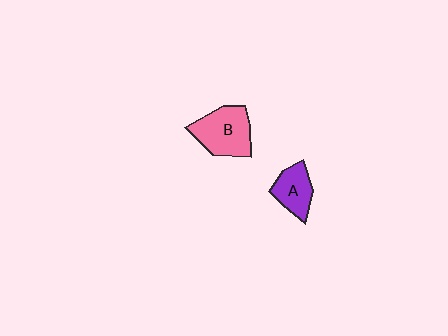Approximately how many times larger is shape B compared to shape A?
Approximately 1.5 times.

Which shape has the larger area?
Shape B (pink).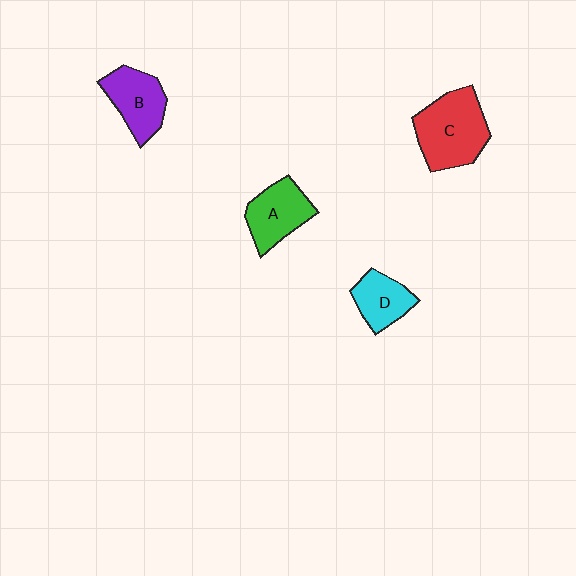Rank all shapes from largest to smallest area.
From largest to smallest: C (red), A (green), B (purple), D (cyan).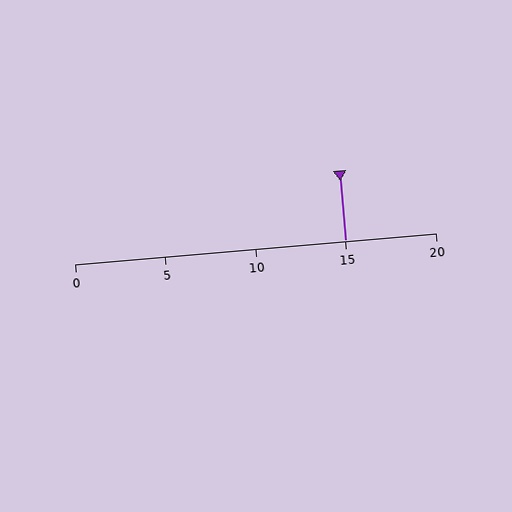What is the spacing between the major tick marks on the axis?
The major ticks are spaced 5 apart.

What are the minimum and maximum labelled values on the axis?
The axis runs from 0 to 20.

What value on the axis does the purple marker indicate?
The marker indicates approximately 15.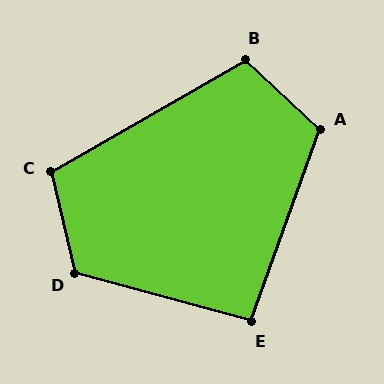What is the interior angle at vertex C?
Approximately 107 degrees (obtuse).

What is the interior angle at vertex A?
Approximately 113 degrees (obtuse).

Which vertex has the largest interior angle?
D, at approximately 119 degrees.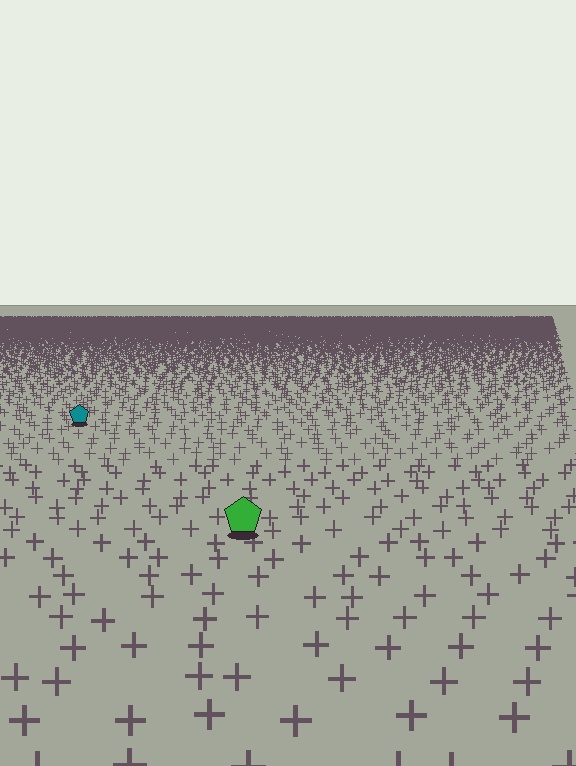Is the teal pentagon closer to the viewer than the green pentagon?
No. The green pentagon is closer — you can tell from the texture gradient: the ground texture is coarser near it.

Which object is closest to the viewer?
The green pentagon is closest. The texture marks near it are larger and more spread out.